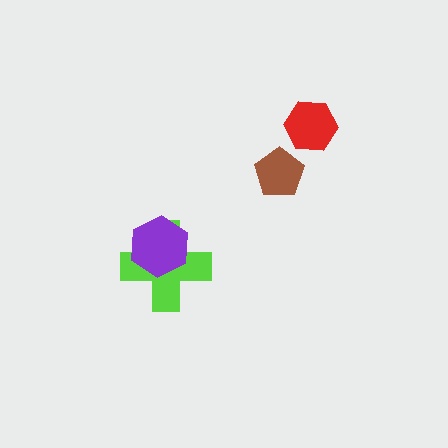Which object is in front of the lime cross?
The purple hexagon is in front of the lime cross.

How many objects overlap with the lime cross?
1 object overlaps with the lime cross.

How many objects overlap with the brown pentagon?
0 objects overlap with the brown pentagon.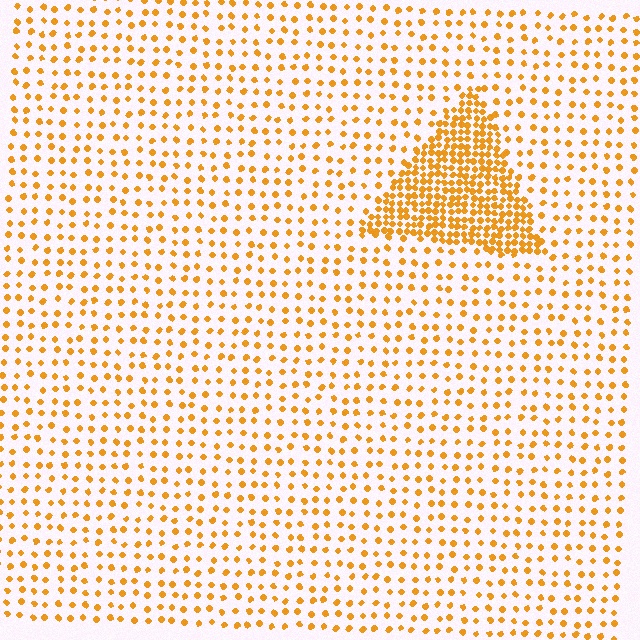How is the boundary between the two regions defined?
The boundary is defined by a change in element density (approximately 3.0x ratio). All elements are the same color, size, and shape.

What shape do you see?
I see a triangle.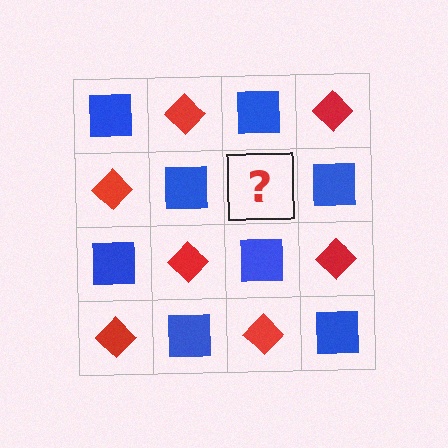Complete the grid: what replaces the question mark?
The question mark should be replaced with a red diamond.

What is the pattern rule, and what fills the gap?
The rule is that it alternates blue square and red diamond in a checkerboard pattern. The gap should be filled with a red diamond.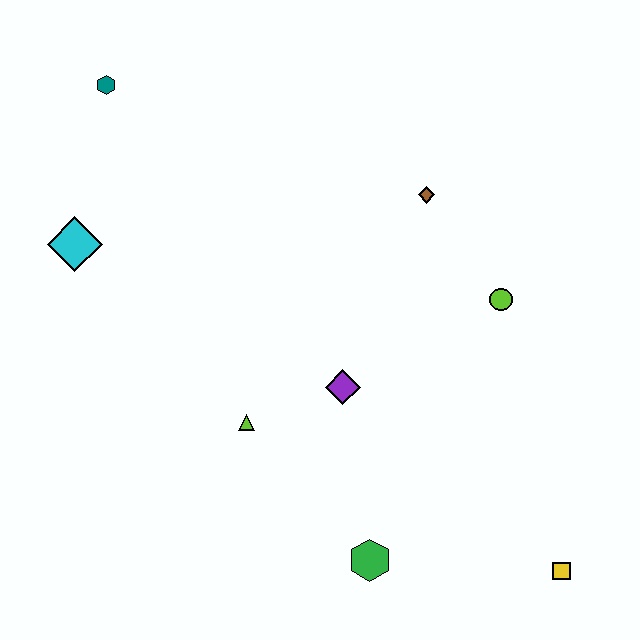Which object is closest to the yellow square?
The green hexagon is closest to the yellow square.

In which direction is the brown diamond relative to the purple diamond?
The brown diamond is above the purple diamond.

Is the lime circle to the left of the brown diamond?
No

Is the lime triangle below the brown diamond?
Yes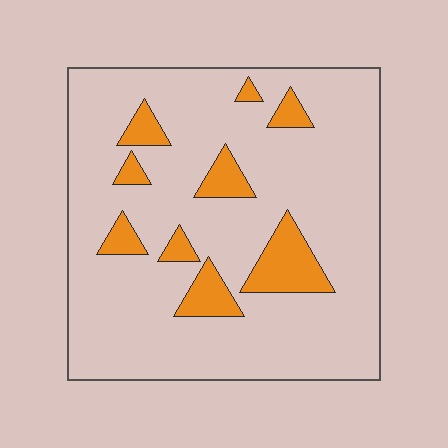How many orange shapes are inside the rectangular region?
9.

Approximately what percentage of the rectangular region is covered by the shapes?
Approximately 15%.